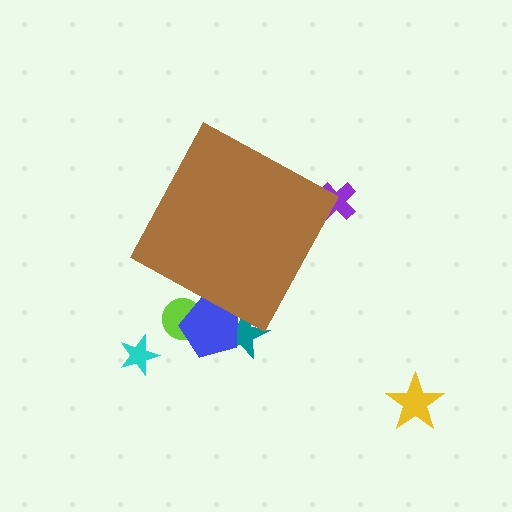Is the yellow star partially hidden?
No, the yellow star is fully visible.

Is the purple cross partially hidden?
Yes, the purple cross is partially hidden behind the brown diamond.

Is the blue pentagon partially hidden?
Yes, the blue pentagon is partially hidden behind the brown diamond.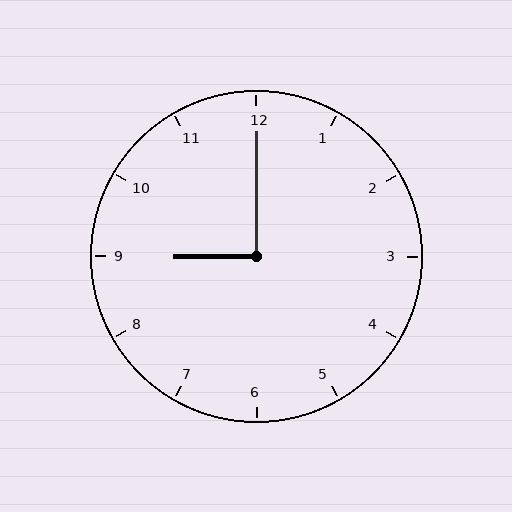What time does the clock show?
9:00.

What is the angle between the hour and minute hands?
Approximately 90 degrees.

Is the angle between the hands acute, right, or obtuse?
It is right.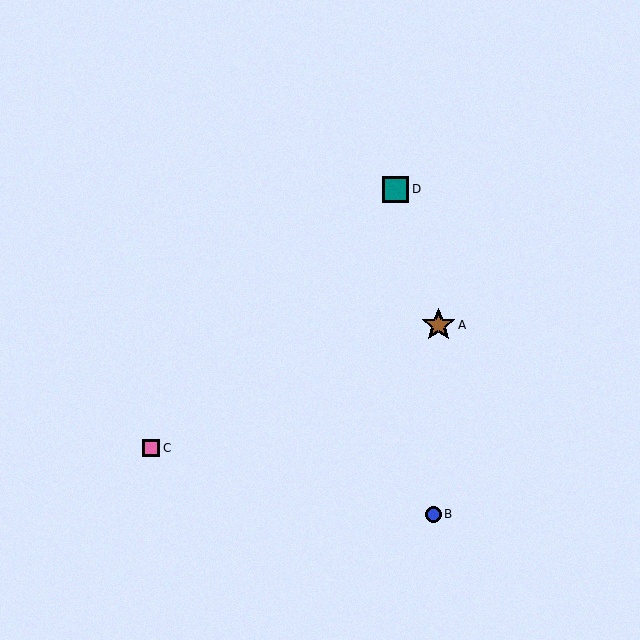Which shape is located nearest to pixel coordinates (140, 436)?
The pink square (labeled C) at (151, 448) is nearest to that location.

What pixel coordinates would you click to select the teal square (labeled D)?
Click at (395, 189) to select the teal square D.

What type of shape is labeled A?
Shape A is a brown star.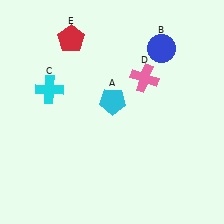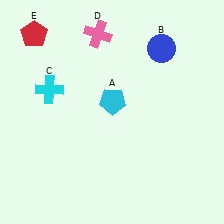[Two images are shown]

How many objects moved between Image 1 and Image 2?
2 objects moved between the two images.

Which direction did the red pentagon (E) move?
The red pentagon (E) moved left.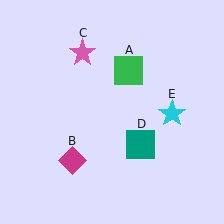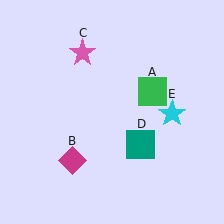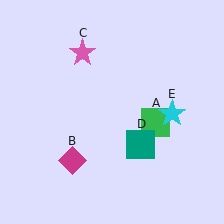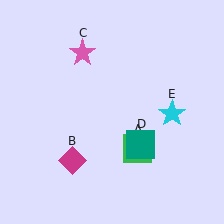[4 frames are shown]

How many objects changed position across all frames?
1 object changed position: green square (object A).